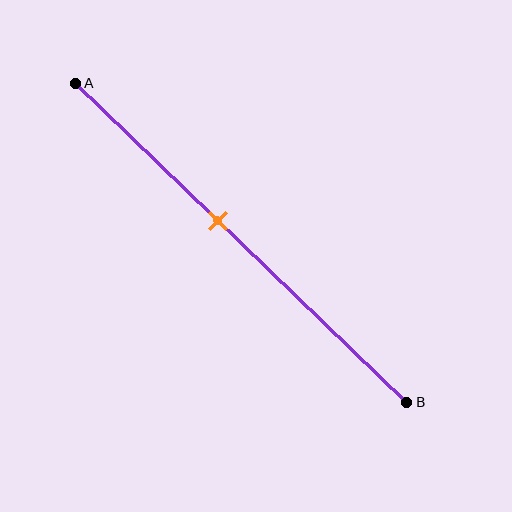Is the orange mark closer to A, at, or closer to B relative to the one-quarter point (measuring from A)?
The orange mark is closer to point B than the one-quarter point of segment AB.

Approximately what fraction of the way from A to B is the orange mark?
The orange mark is approximately 45% of the way from A to B.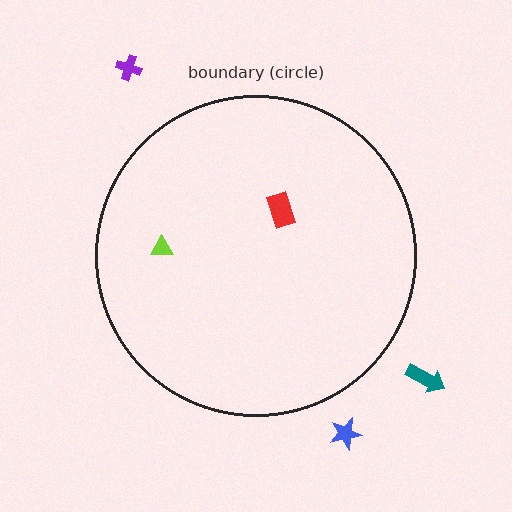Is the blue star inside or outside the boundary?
Outside.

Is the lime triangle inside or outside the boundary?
Inside.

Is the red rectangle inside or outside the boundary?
Inside.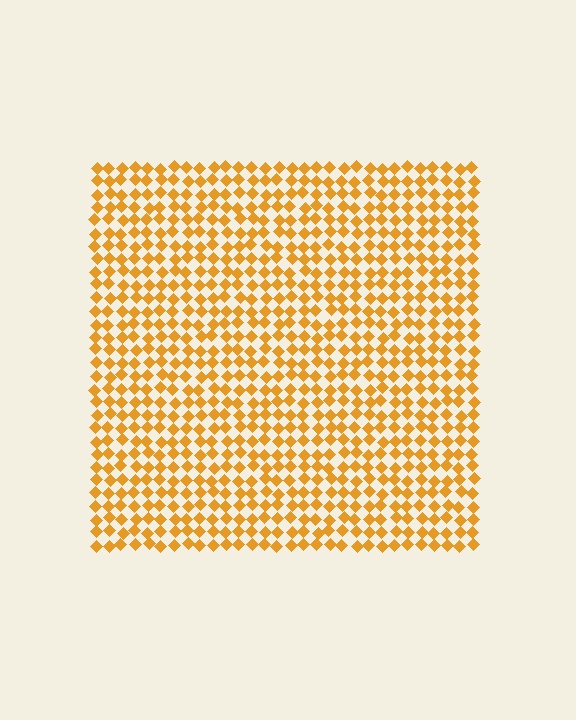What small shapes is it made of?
It is made of small diamonds.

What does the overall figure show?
The overall figure shows a square.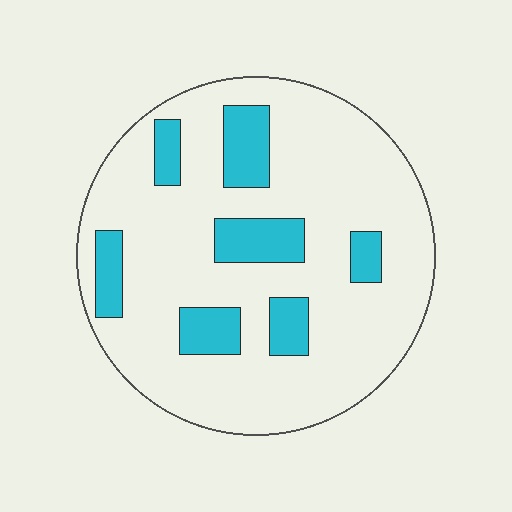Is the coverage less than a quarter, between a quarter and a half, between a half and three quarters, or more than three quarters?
Less than a quarter.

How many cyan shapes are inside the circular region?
7.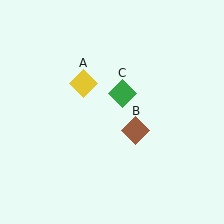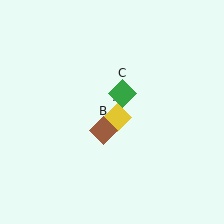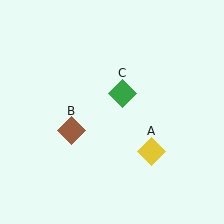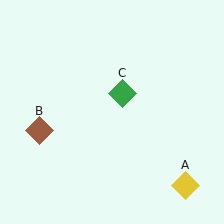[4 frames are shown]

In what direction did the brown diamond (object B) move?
The brown diamond (object B) moved left.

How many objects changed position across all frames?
2 objects changed position: yellow diamond (object A), brown diamond (object B).